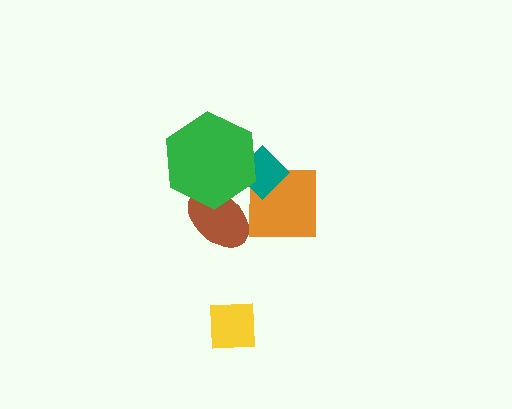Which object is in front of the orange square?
The teal diamond is in front of the orange square.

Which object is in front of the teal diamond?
The green hexagon is in front of the teal diamond.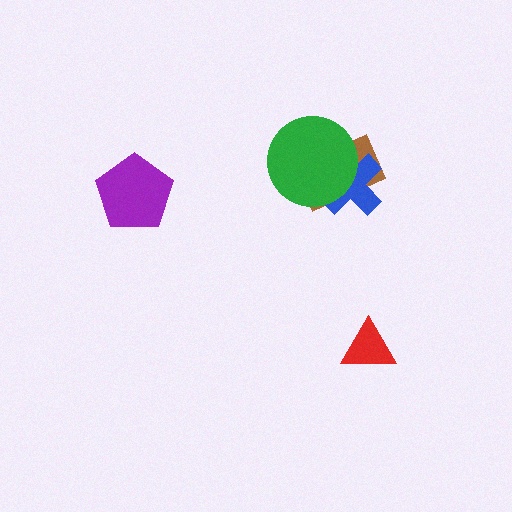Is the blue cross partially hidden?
Yes, it is partially covered by another shape.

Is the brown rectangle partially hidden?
Yes, it is partially covered by another shape.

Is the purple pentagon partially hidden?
No, no other shape covers it.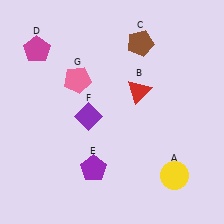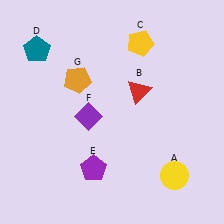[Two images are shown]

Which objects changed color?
C changed from brown to yellow. D changed from magenta to teal. G changed from pink to orange.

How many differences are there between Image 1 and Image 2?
There are 3 differences between the two images.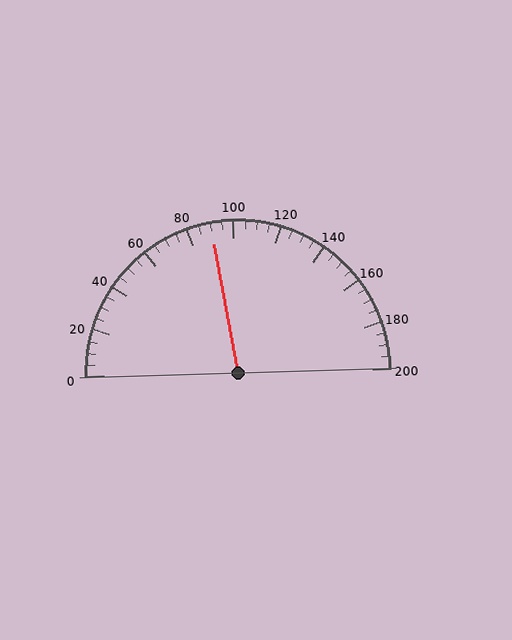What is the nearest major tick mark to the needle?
The nearest major tick mark is 80.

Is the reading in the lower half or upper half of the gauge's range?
The reading is in the lower half of the range (0 to 200).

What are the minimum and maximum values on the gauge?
The gauge ranges from 0 to 200.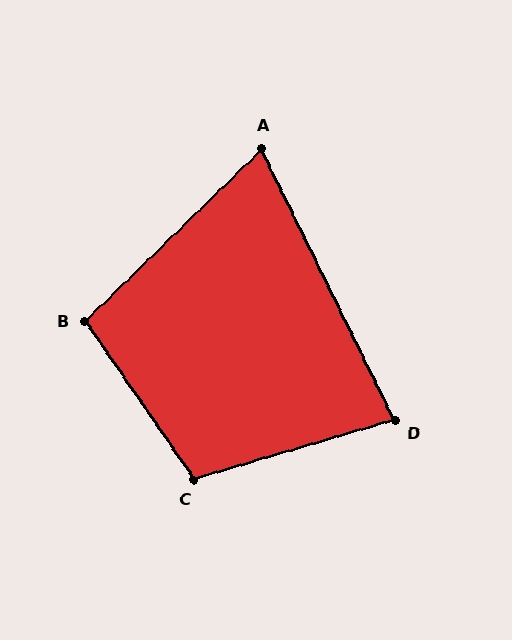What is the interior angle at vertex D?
Approximately 80 degrees (acute).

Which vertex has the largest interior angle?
C, at approximately 108 degrees.